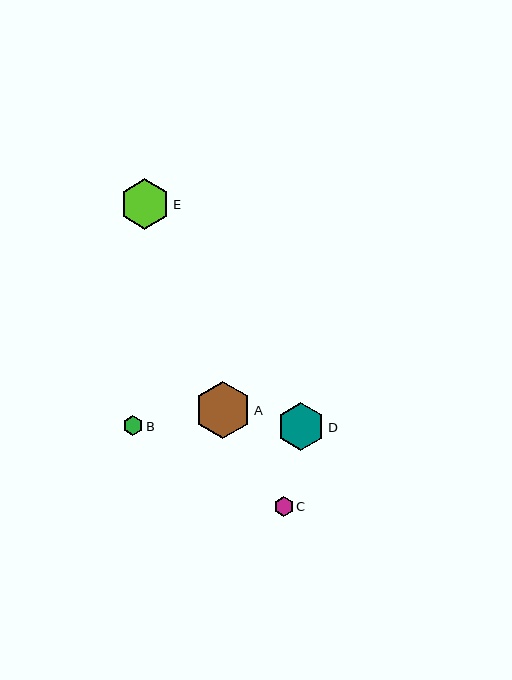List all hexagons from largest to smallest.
From largest to smallest: A, E, D, B, C.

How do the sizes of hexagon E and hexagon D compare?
Hexagon E and hexagon D are approximately the same size.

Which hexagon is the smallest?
Hexagon C is the smallest with a size of approximately 19 pixels.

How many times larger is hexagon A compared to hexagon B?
Hexagon A is approximately 2.9 times the size of hexagon B.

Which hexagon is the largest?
Hexagon A is the largest with a size of approximately 57 pixels.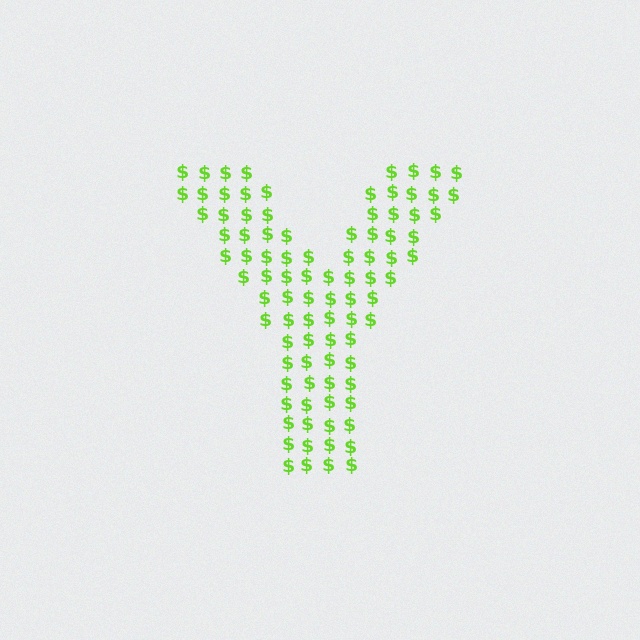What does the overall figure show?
The overall figure shows the letter Y.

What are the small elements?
The small elements are dollar signs.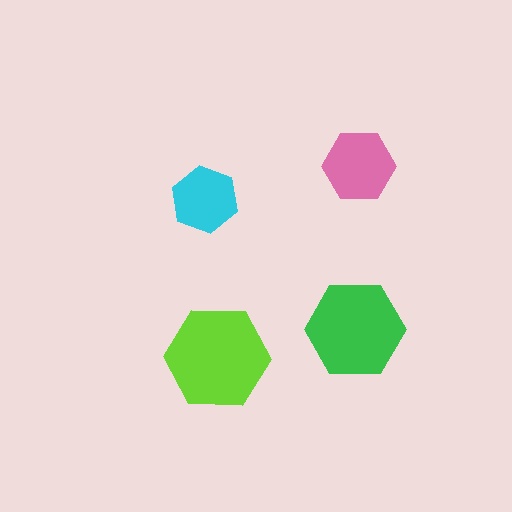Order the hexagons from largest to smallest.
the lime one, the green one, the pink one, the cyan one.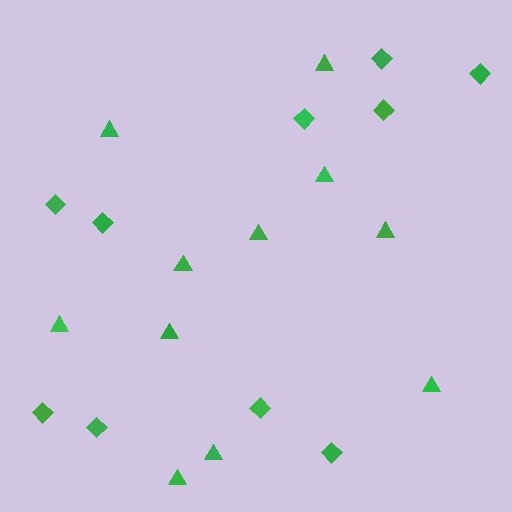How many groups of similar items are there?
There are 2 groups: one group of triangles (11) and one group of diamonds (10).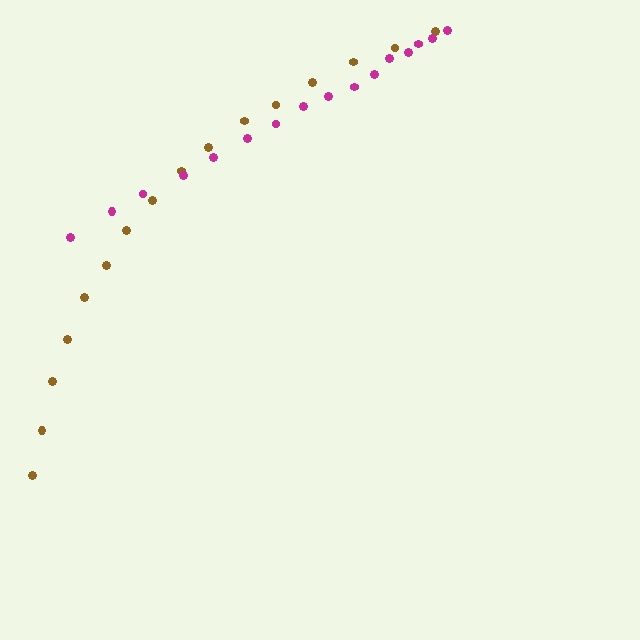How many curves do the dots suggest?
There are 2 distinct paths.